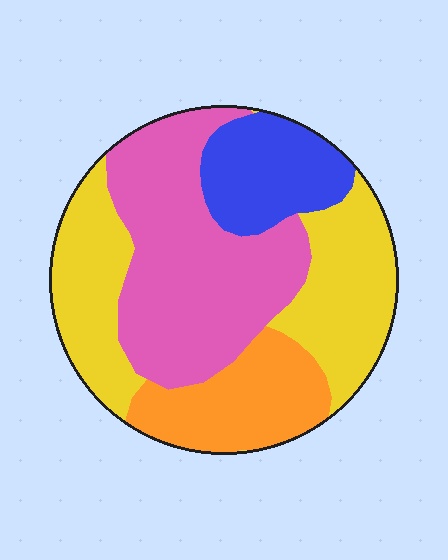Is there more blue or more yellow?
Yellow.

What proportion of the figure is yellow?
Yellow covers 33% of the figure.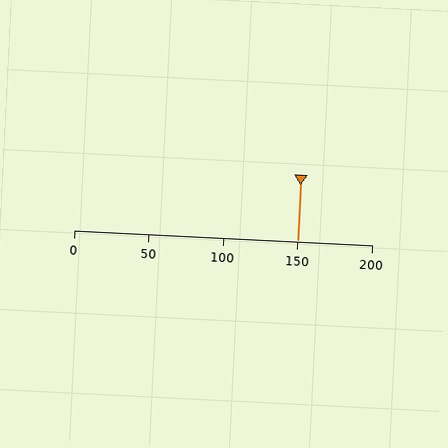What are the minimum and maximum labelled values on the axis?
The axis runs from 0 to 200.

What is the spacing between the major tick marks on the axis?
The major ticks are spaced 50 apart.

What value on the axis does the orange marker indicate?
The marker indicates approximately 150.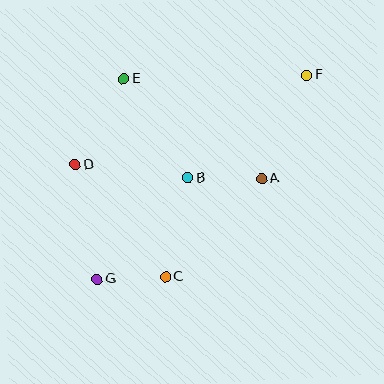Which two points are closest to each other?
Points C and G are closest to each other.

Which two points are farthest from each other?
Points F and G are farthest from each other.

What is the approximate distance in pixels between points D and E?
The distance between D and E is approximately 99 pixels.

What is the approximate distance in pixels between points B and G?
The distance between B and G is approximately 136 pixels.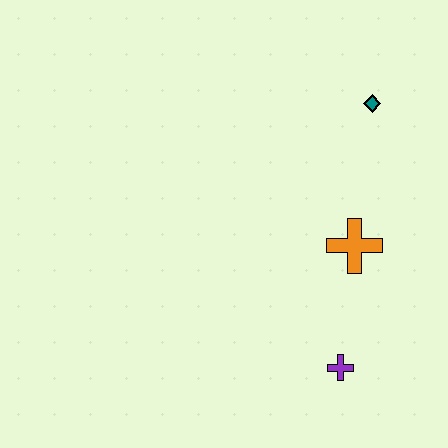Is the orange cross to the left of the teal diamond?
Yes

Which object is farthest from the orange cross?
The teal diamond is farthest from the orange cross.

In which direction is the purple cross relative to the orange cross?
The purple cross is below the orange cross.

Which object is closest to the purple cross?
The orange cross is closest to the purple cross.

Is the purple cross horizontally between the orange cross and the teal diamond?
No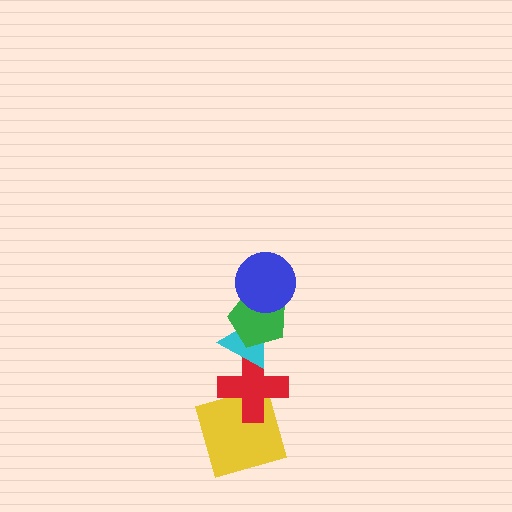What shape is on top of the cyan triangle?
The green pentagon is on top of the cyan triangle.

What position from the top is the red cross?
The red cross is 4th from the top.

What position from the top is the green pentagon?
The green pentagon is 2nd from the top.